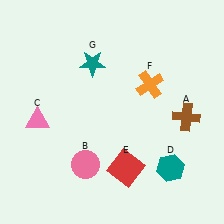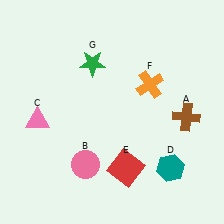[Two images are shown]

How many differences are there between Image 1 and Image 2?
There is 1 difference between the two images.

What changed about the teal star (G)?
In Image 1, G is teal. In Image 2, it changed to green.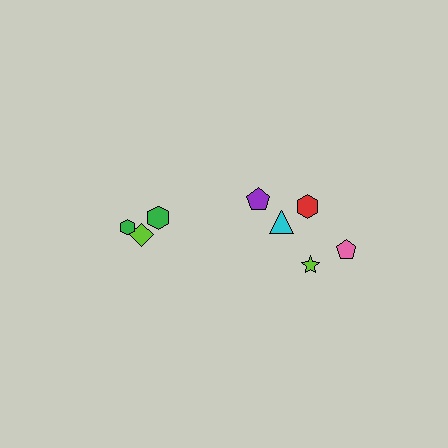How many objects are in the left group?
There are 3 objects.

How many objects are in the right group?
There are 5 objects.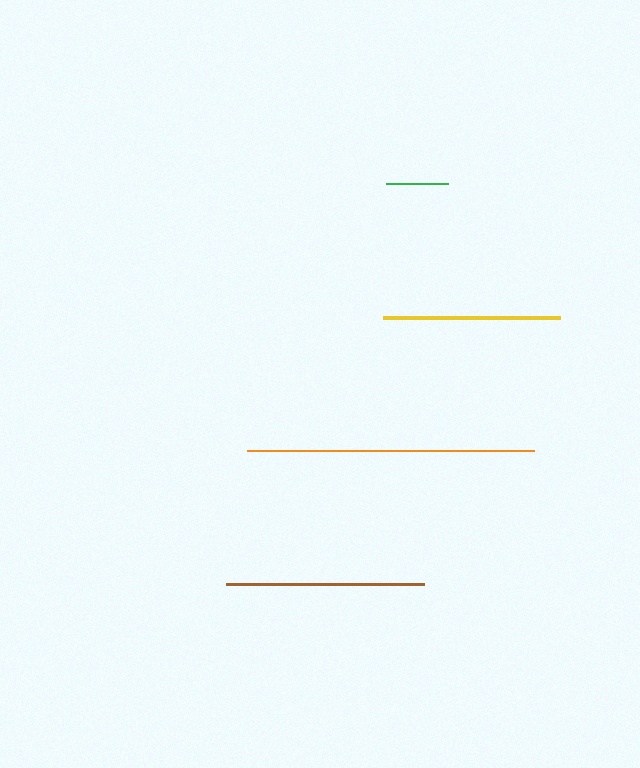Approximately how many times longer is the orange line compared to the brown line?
The orange line is approximately 1.4 times the length of the brown line.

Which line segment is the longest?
The orange line is the longest at approximately 287 pixels.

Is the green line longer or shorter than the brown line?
The brown line is longer than the green line.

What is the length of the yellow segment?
The yellow segment is approximately 177 pixels long.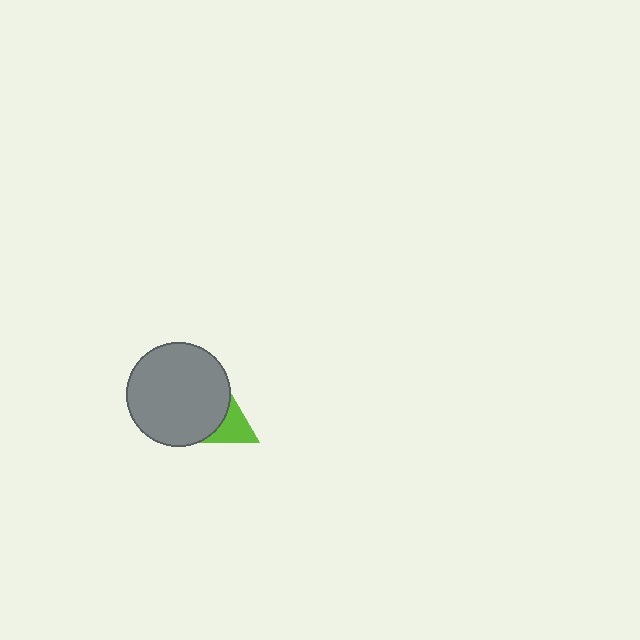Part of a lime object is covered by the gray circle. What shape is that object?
It is a triangle.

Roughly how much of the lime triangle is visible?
A small part of it is visible (roughly 33%).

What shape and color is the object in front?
The object in front is a gray circle.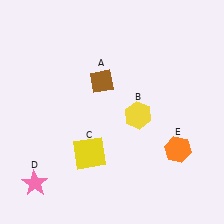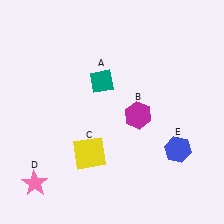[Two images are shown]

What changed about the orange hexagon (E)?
In Image 1, E is orange. In Image 2, it changed to blue.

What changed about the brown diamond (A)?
In Image 1, A is brown. In Image 2, it changed to teal.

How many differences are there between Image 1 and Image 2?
There are 3 differences between the two images.